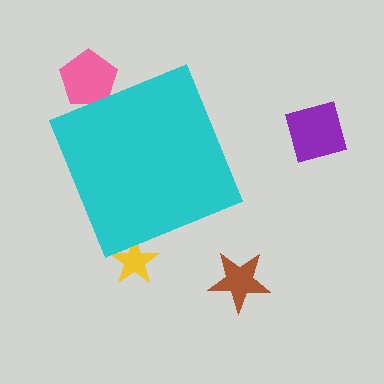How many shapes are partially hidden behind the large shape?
2 shapes are partially hidden.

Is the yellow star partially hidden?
Yes, the yellow star is partially hidden behind the cyan diamond.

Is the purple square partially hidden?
No, the purple square is fully visible.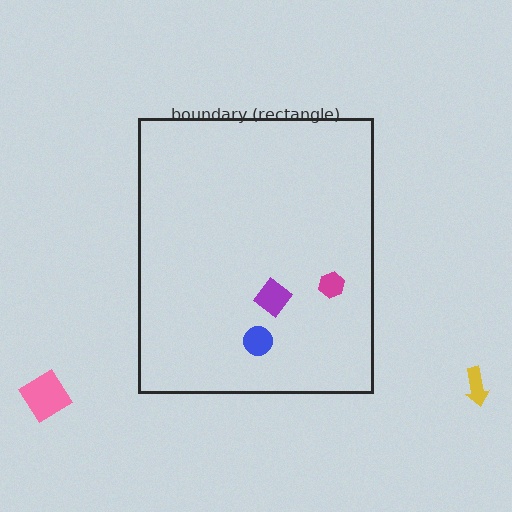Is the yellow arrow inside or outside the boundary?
Outside.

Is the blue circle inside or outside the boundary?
Inside.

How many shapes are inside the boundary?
3 inside, 2 outside.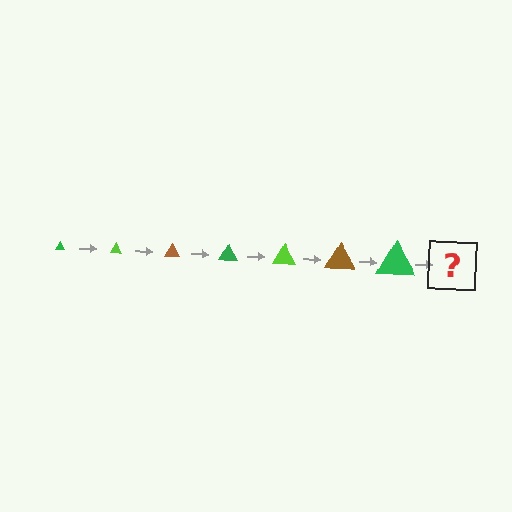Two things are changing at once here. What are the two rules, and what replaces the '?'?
The two rules are that the triangle grows larger each step and the color cycles through green, lime, and brown. The '?' should be a lime triangle, larger than the previous one.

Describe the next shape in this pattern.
It should be a lime triangle, larger than the previous one.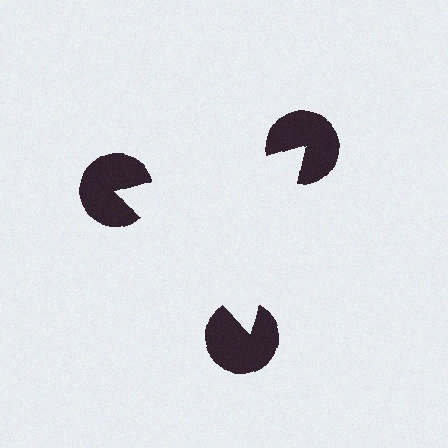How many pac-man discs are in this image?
There are 3 — one at each vertex of the illusory triangle.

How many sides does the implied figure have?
3 sides.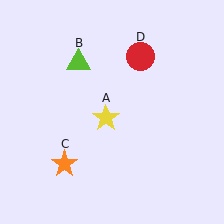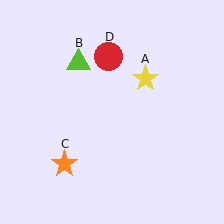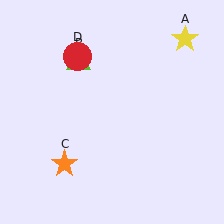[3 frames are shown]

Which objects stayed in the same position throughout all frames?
Lime triangle (object B) and orange star (object C) remained stationary.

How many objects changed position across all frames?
2 objects changed position: yellow star (object A), red circle (object D).